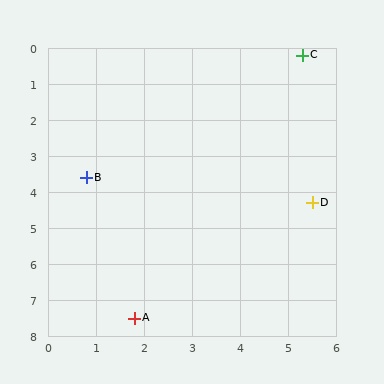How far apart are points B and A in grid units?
Points B and A are about 4.0 grid units apart.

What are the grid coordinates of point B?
Point B is at approximately (0.8, 3.6).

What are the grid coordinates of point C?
Point C is at approximately (5.3, 0.2).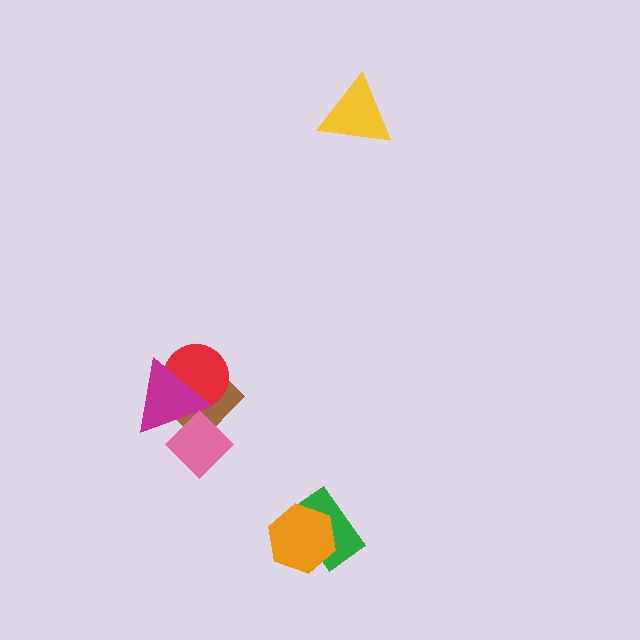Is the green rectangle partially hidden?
Yes, it is partially covered by another shape.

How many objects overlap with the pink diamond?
2 objects overlap with the pink diamond.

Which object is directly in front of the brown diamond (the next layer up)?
The red circle is directly in front of the brown diamond.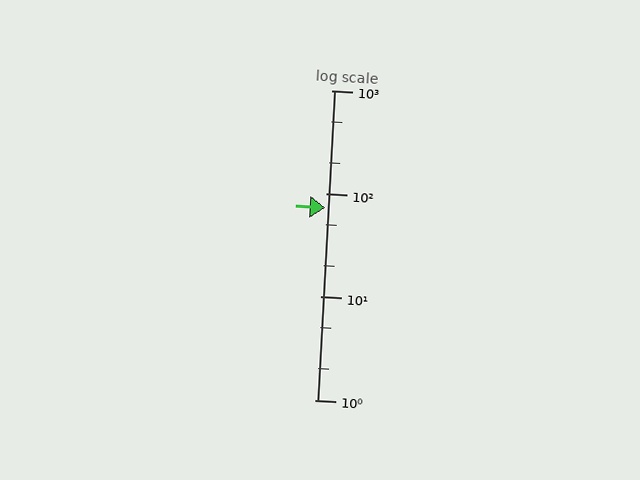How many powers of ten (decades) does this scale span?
The scale spans 3 decades, from 1 to 1000.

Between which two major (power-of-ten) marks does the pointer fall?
The pointer is between 10 and 100.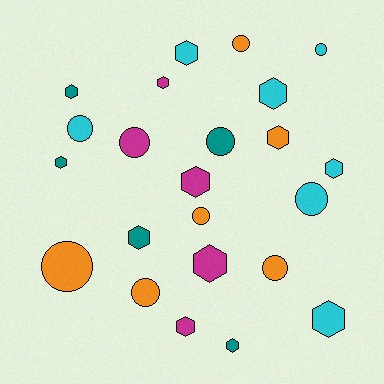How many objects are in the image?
There are 23 objects.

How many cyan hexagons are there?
There are 4 cyan hexagons.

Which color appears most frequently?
Cyan, with 7 objects.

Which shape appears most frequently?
Hexagon, with 13 objects.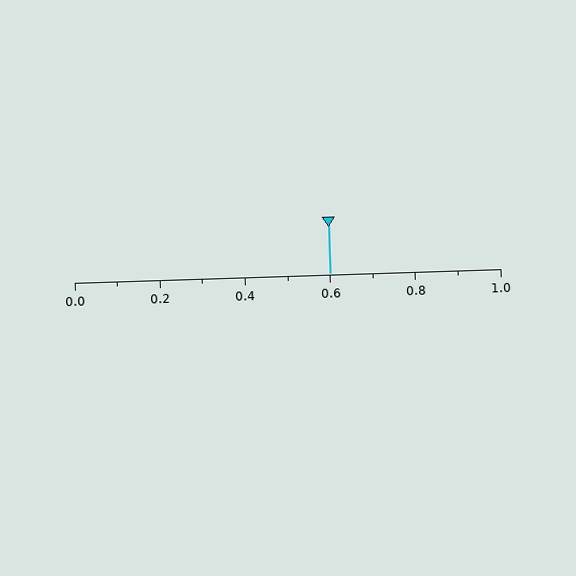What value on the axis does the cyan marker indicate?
The marker indicates approximately 0.6.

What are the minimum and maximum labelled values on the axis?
The axis runs from 0.0 to 1.0.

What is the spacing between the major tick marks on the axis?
The major ticks are spaced 0.2 apart.